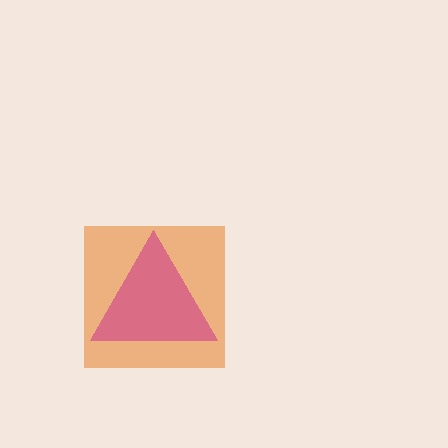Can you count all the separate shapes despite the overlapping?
Yes, there are 2 separate shapes.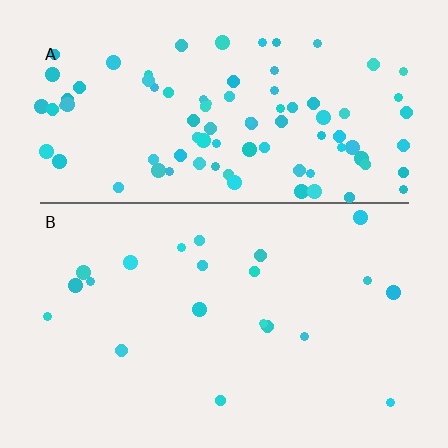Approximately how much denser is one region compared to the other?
Approximately 4.4× — region A over region B.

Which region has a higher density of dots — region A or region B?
A (the top).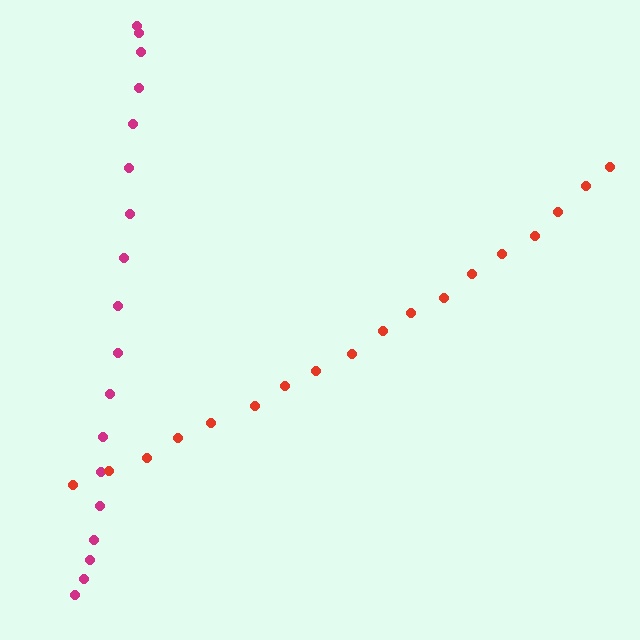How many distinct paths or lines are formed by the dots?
There are 2 distinct paths.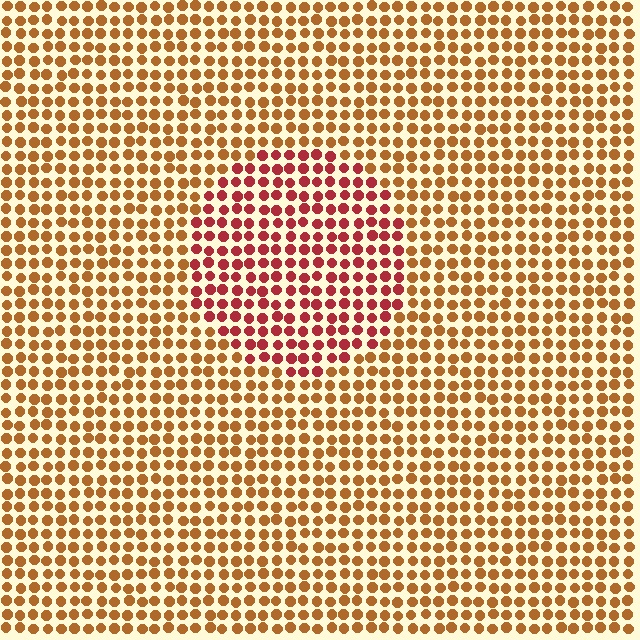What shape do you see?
I see a circle.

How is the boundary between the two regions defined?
The boundary is defined purely by a slight shift in hue (about 36 degrees). Spacing, size, and orientation are identical on both sides.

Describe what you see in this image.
The image is filled with small brown elements in a uniform arrangement. A circle-shaped region is visible where the elements are tinted to a slightly different hue, forming a subtle color boundary.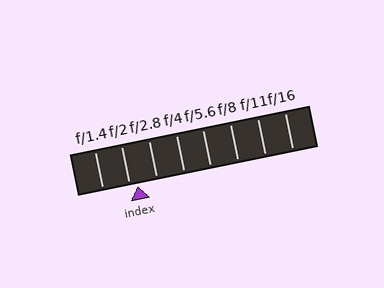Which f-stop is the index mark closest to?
The index mark is closest to f/2.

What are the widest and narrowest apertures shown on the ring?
The widest aperture shown is f/1.4 and the narrowest is f/16.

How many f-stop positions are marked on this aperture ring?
There are 8 f-stop positions marked.